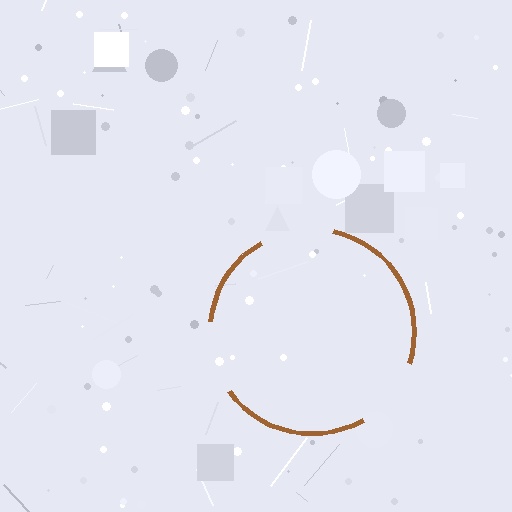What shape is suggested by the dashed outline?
The dashed outline suggests a circle.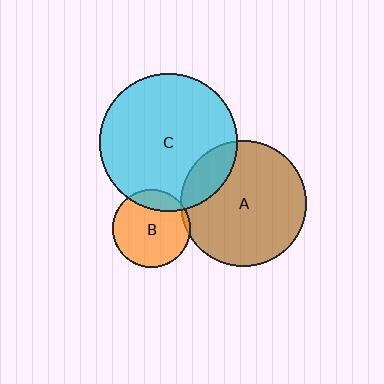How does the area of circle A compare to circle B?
Approximately 2.6 times.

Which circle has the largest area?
Circle C (cyan).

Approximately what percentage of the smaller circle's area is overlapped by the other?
Approximately 15%.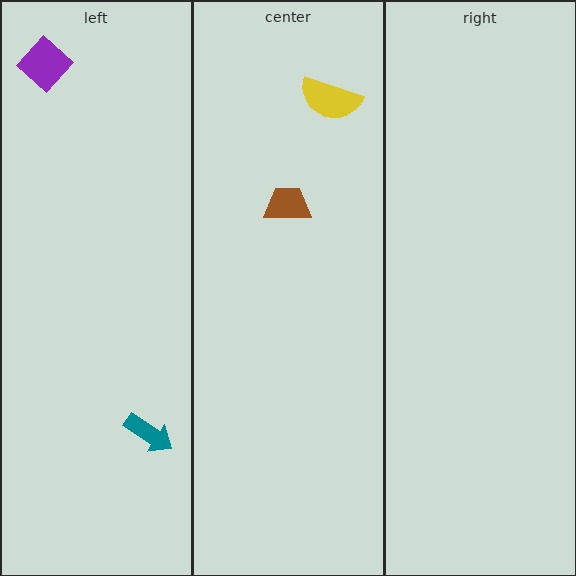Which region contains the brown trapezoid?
The center region.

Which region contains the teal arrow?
The left region.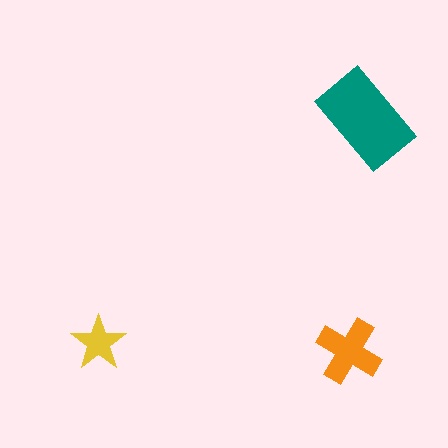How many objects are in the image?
There are 3 objects in the image.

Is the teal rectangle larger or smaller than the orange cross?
Larger.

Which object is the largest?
The teal rectangle.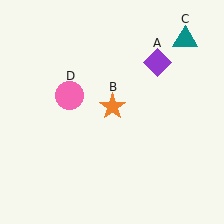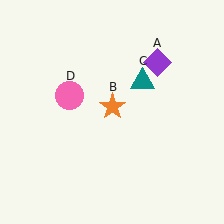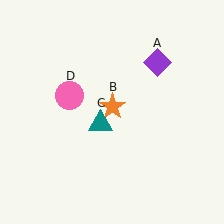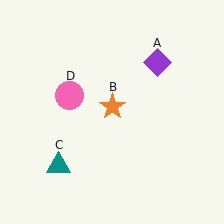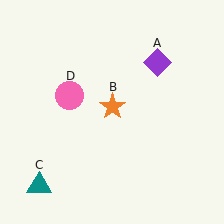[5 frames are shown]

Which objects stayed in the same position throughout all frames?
Purple diamond (object A) and orange star (object B) and pink circle (object D) remained stationary.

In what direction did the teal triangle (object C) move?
The teal triangle (object C) moved down and to the left.